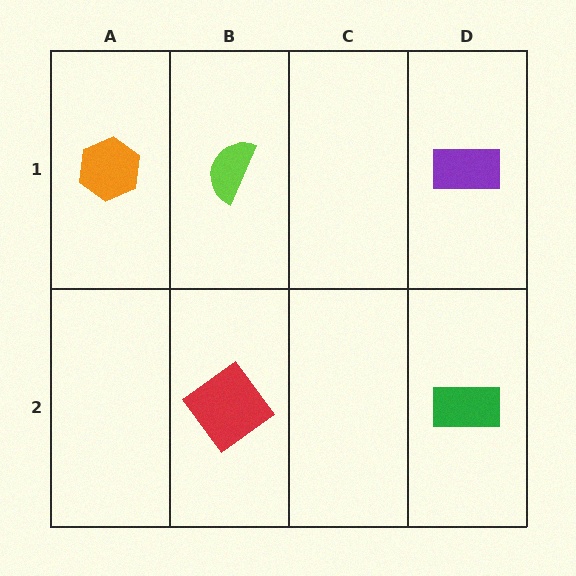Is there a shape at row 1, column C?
No, that cell is empty.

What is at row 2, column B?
A red diamond.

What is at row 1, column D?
A purple rectangle.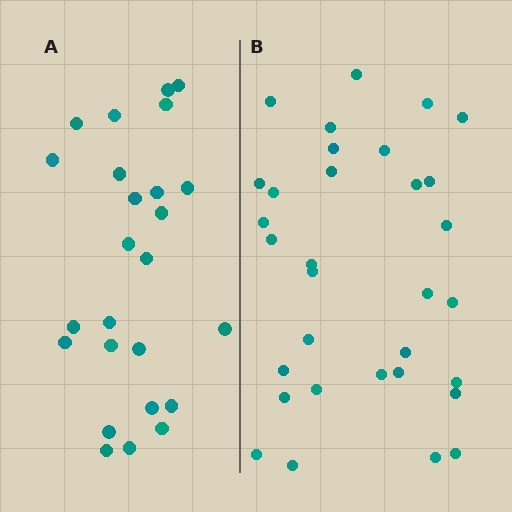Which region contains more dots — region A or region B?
Region B (the right region) has more dots.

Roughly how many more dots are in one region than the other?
Region B has roughly 8 or so more dots than region A.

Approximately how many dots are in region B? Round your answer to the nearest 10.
About 30 dots. (The exact count is 32, which rounds to 30.)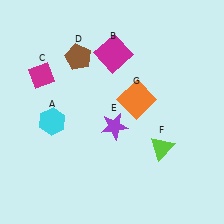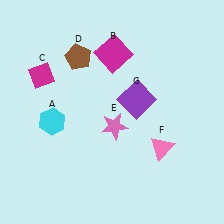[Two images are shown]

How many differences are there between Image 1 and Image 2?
There are 3 differences between the two images.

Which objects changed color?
E changed from purple to pink. F changed from lime to pink. G changed from orange to purple.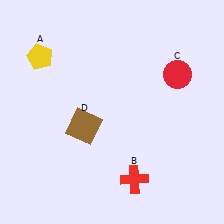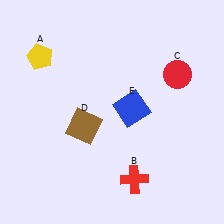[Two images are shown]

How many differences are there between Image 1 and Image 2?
There is 1 difference between the two images.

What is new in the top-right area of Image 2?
A blue square (E) was added in the top-right area of Image 2.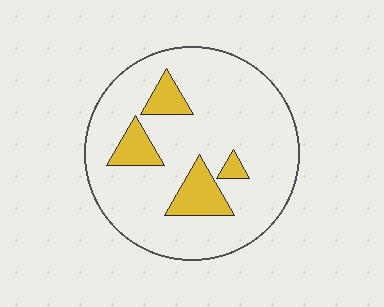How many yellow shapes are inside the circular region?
4.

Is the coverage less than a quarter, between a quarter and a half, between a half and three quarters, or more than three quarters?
Less than a quarter.